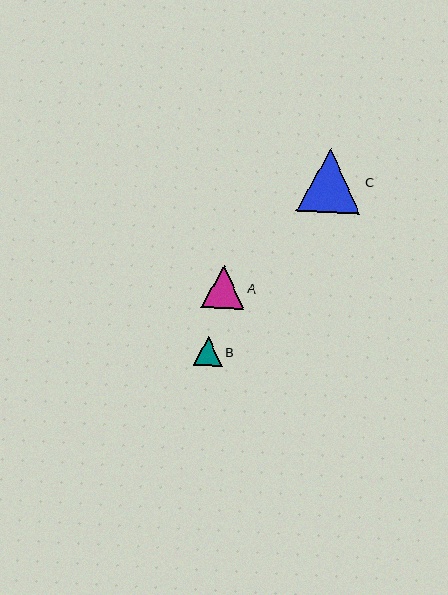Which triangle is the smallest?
Triangle B is the smallest with a size of approximately 29 pixels.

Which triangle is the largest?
Triangle C is the largest with a size of approximately 64 pixels.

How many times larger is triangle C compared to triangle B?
Triangle C is approximately 2.2 times the size of triangle B.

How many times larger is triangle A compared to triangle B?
Triangle A is approximately 1.5 times the size of triangle B.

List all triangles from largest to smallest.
From largest to smallest: C, A, B.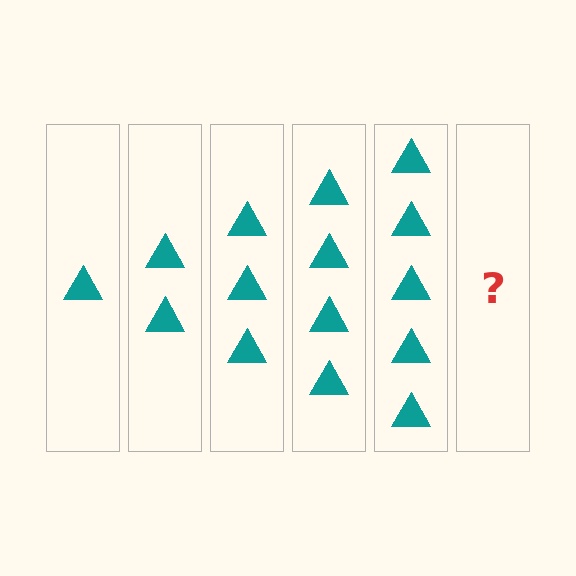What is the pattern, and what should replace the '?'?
The pattern is that each step adds one more triangle. The '?' should be 6 triangles.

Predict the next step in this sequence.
The next step is 6 triangles.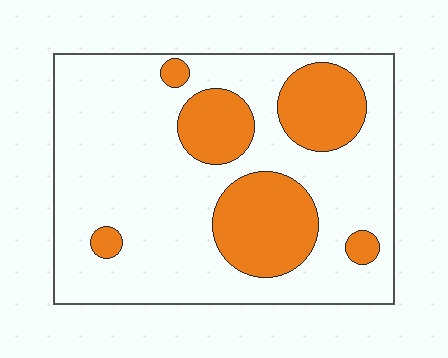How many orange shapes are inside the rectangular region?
6.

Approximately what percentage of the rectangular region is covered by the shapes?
Approximately 25%.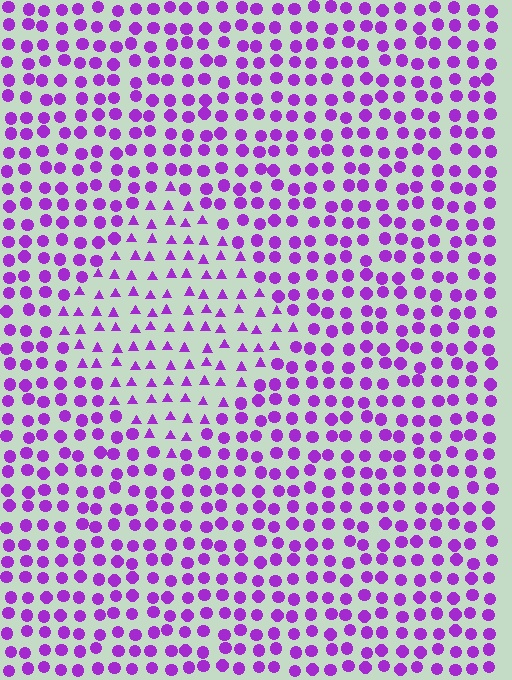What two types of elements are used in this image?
The image uses triangles inside the diamond region and circles outside it.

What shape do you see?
I see a diamond.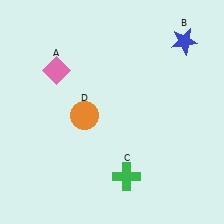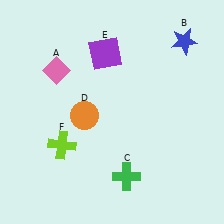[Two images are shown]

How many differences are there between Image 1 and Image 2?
There are 2 differences between the two images.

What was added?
A purple square (E), a lime cross (F) were added in Image 2.